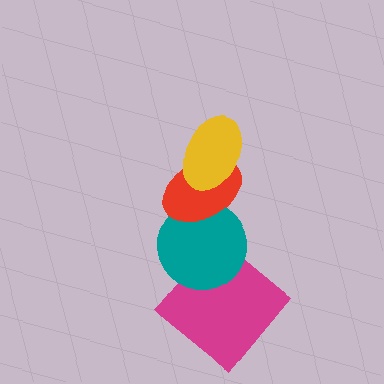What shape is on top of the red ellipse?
The yellow ellipse is on top of the red ellipse.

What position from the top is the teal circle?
The teal circle is 3rd from the top.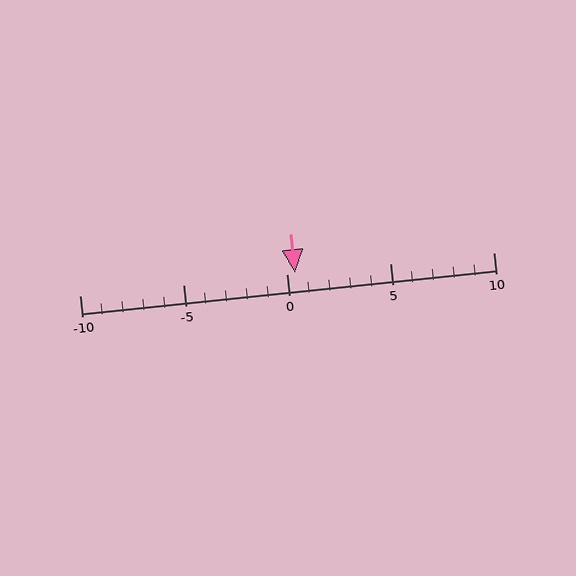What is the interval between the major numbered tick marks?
The major tick marks are spaced 5 units apart.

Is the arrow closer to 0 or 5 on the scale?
The arrow is closer to 0.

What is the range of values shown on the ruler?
The ruler shows values from -10 to 10.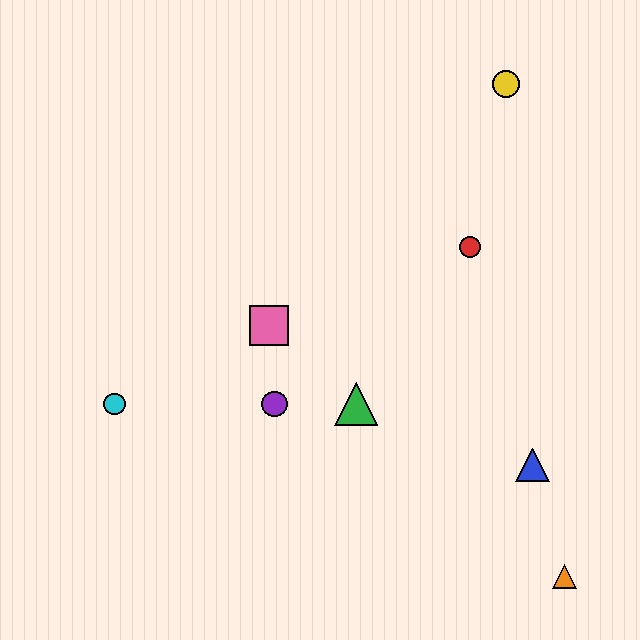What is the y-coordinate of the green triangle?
The green triangle is at y≈404.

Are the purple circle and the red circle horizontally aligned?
No, the purple circle is at y≈404 and the red circle is at y≈247.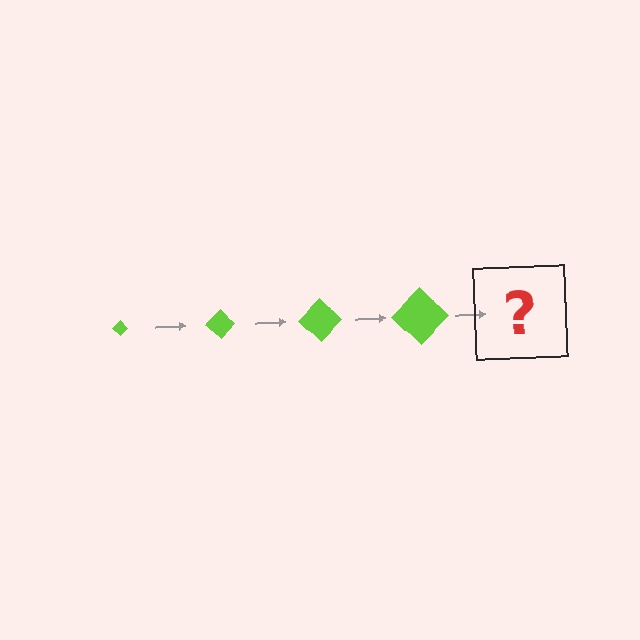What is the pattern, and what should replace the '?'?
The pattern is that the diamond gets progressively larger each step. The '?' should be a lime diamond, larger than the previous one.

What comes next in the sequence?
The next element should be a lime diamond, larger than the previous one.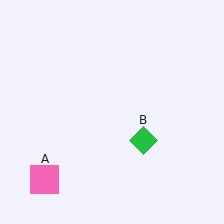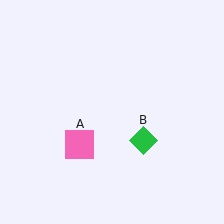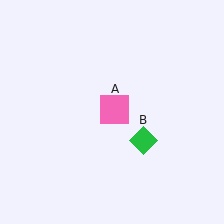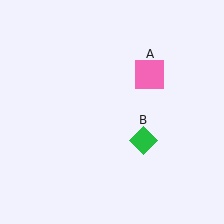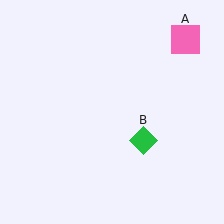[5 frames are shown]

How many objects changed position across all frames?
1 object changed position: pink square (object A).